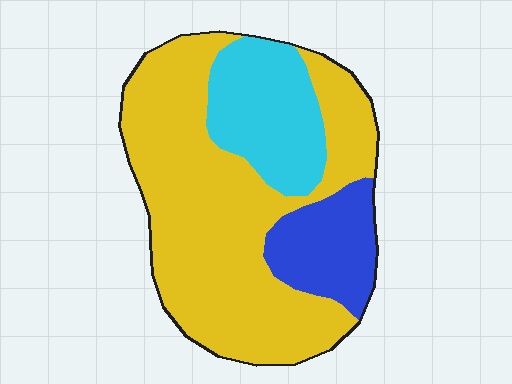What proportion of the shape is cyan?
Cyan covers roughly 20% of the shape.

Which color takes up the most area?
Yellow, at roughly 65%.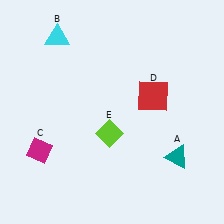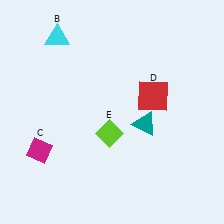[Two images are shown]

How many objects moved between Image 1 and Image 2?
1 object moved between the two images.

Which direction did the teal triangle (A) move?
The teal triangle (A) moved up.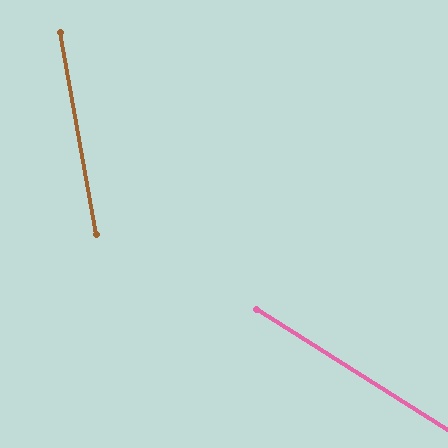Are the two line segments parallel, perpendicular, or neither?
Neither parallel nor perpendicular — they differ by about 48°.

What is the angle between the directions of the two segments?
Approximately 48 degrees.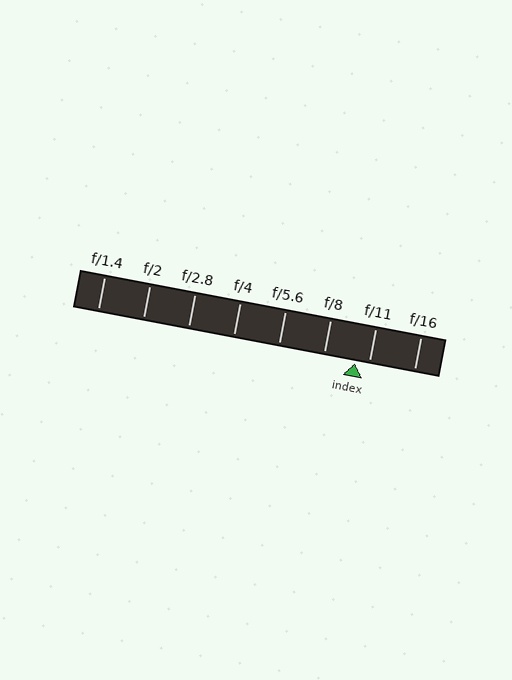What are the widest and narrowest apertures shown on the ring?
The widest aperture shown is f/1.4 and the narrowest is f/16.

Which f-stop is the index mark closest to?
The index mark is closest to f/11.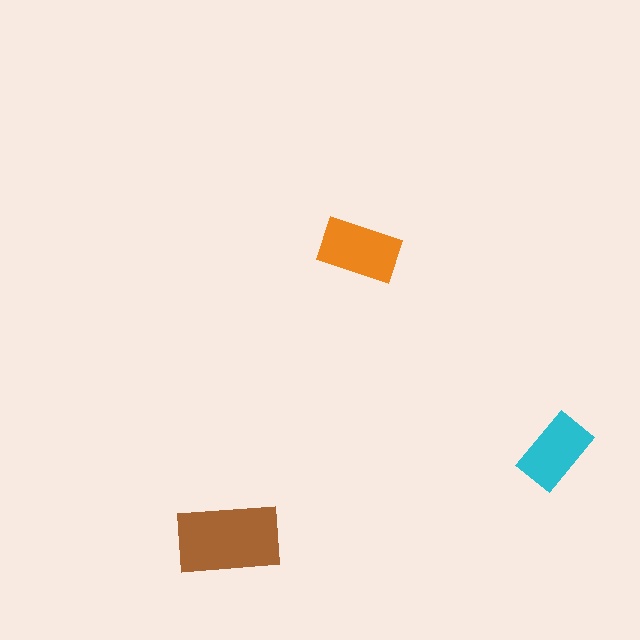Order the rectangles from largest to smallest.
the brown one, the orange one, the cyan one.